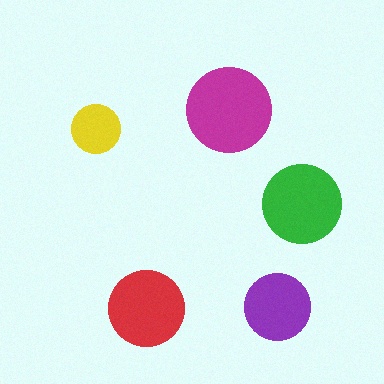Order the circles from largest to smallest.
the magenta one, the green one, the red one, the purple one, the yellow one.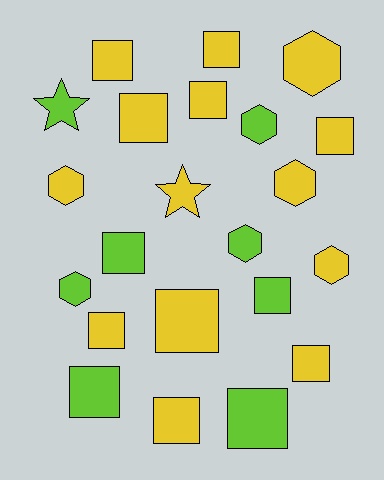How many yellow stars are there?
There is 1 yellow star.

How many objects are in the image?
There are 22 objects.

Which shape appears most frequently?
Square, with 13 objects.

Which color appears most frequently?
Yellow, with 14 objects.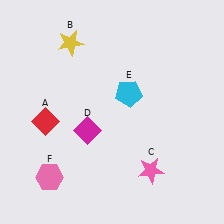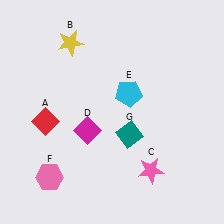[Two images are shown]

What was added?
A teal diamond (G) was added in Image 2.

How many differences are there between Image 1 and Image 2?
There is 1 difference between the two images.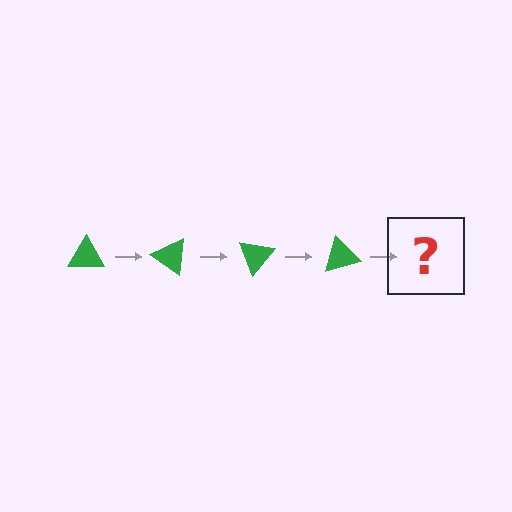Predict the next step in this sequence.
The next step is a green triangle rotated 140 degrees.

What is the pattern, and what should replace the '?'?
The pattern is that the triangle rotates 35 degrees each step. The '?' should be a green triangle rotated 140 degrees.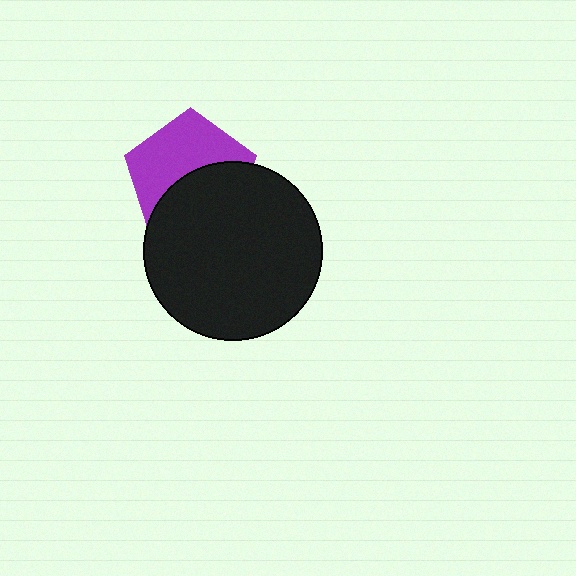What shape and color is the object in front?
The object in front is a black circle.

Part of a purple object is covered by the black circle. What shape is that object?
It is a pentagon.